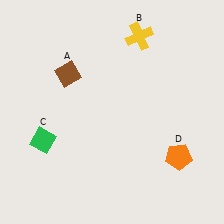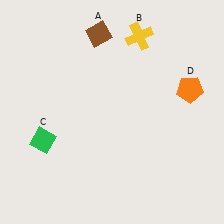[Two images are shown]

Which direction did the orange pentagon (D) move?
The orange pentagon (D) moved up.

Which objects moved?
The objects that moved are: the brown diamond (A), the orange pentagon (D).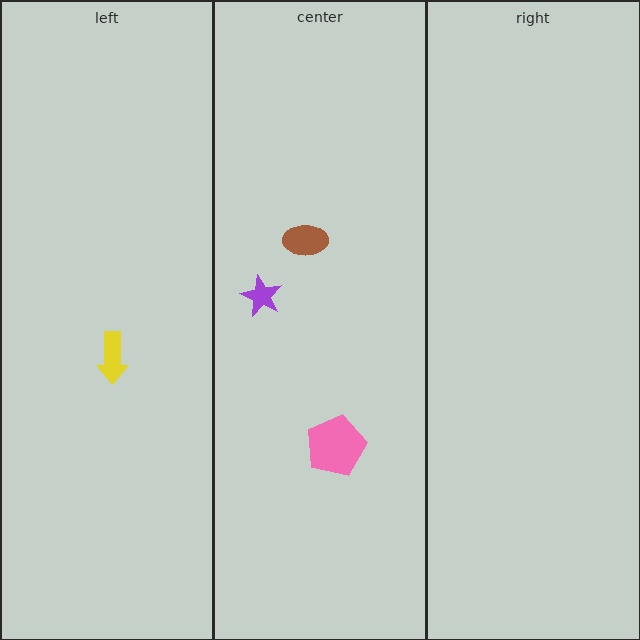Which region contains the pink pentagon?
The center region.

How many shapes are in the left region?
1.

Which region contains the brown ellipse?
The center region.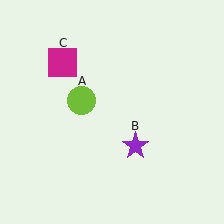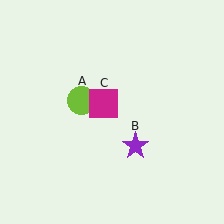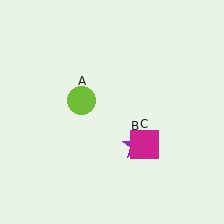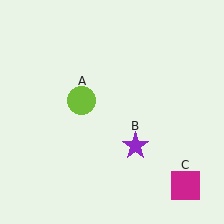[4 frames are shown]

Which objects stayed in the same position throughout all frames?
Lime circle (object A) and purple star (object B) remained stationary.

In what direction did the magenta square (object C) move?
The magenta square (object C) moved down and to the right.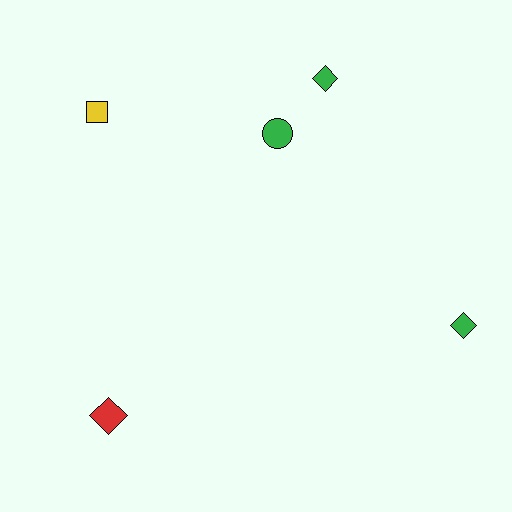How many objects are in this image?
There are 5 objects.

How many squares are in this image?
There is 1 square.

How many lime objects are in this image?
There are no lime objects.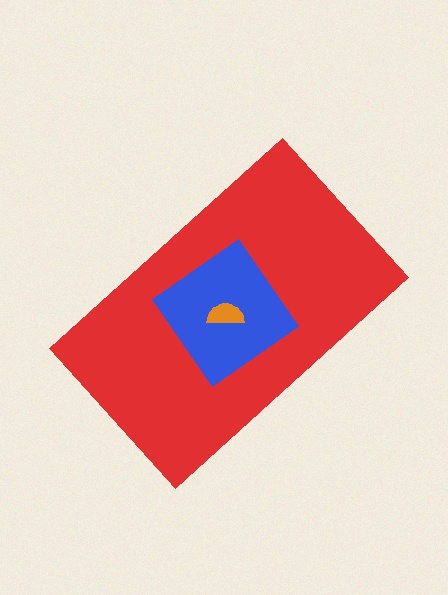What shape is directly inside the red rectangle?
The blue diamond.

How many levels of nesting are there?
3.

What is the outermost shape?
The red rectangle.